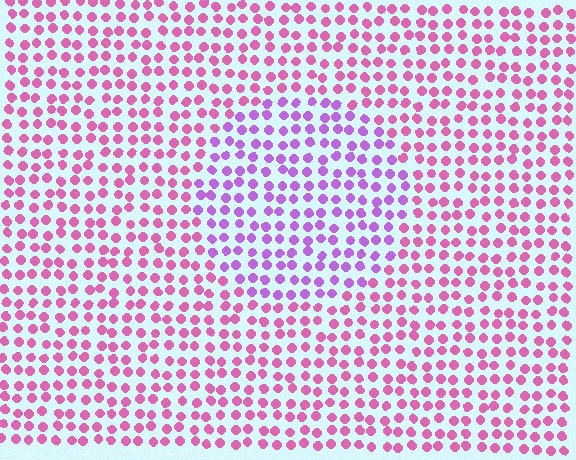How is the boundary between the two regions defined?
The boundary is defined purely by a slight shift in hue (about 38 degrees). Spacing, size, and orientation are identical on both sides.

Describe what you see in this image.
The image is filled with small pink elements in a uniform arrangement. A circle-shaped region is visible where the elements are tinted to a slightly different hue, forming a subtle color boundary.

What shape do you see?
I see a circle.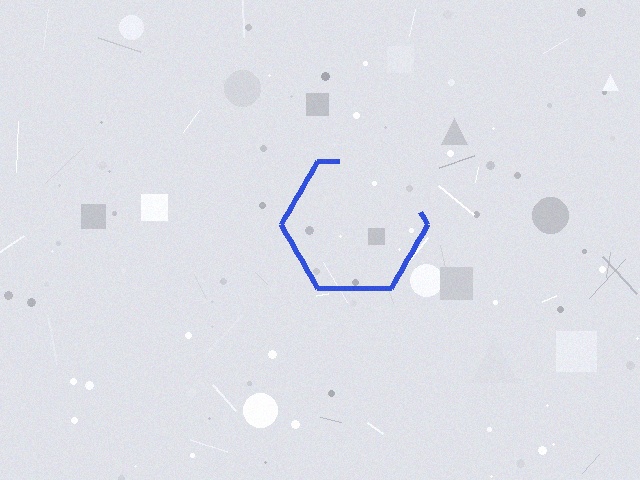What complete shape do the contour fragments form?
The contour fragments form a hexagon.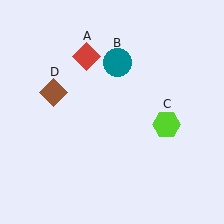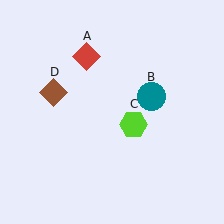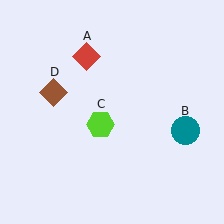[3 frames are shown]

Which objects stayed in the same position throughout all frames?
Red diamond (object A) and brown diamond (object D) remained stationary.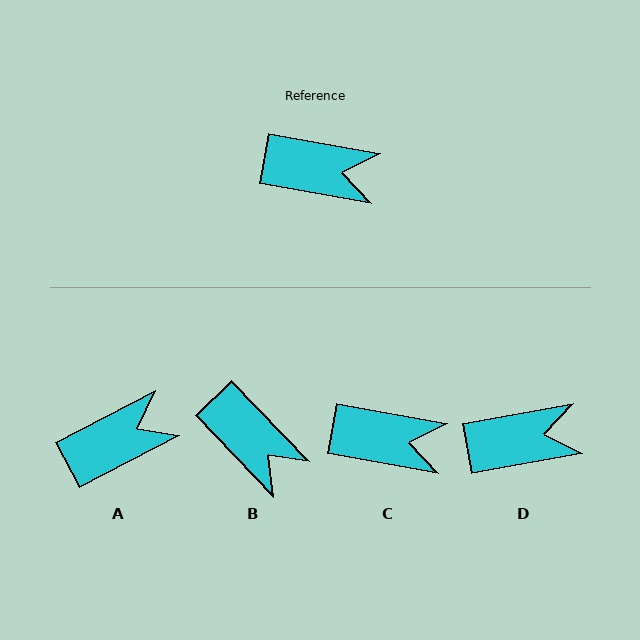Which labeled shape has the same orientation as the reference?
C.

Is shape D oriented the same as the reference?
No, it is off by about 20 degrees.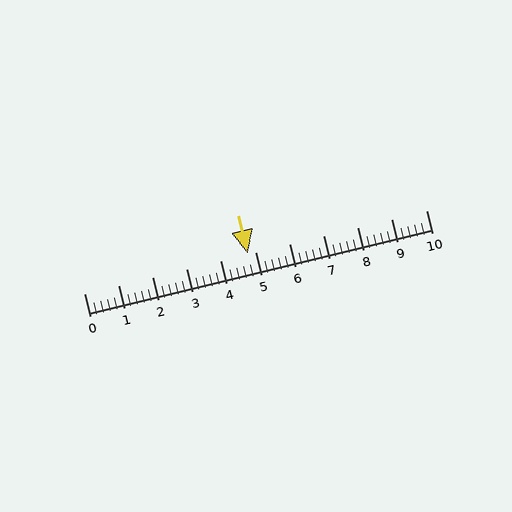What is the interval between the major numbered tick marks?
The major tick marks are spaced 1 units apart.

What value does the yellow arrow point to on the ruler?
The yellow arrow points to approximately 4.8.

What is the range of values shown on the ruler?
The ruler shows values from 0 to 10.